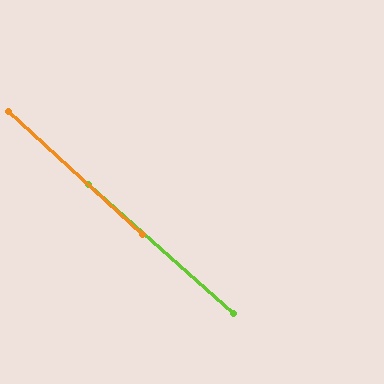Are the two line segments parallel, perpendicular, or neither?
Parallel — their directions differ by only 0.8°.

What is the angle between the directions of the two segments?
Approximately 1 degree.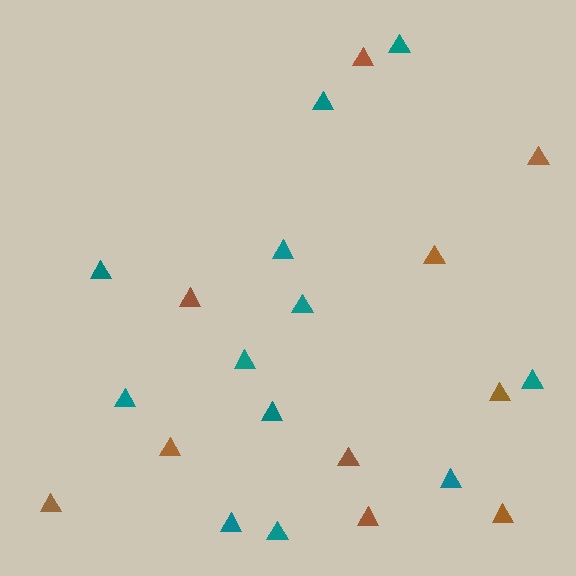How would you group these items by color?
There are 2 groups: one group of brown triangles (10) and one group of teal triangles (12).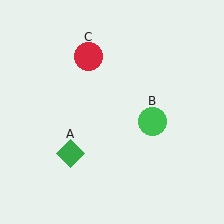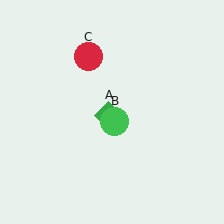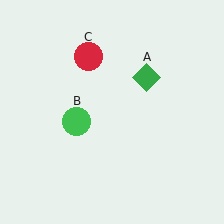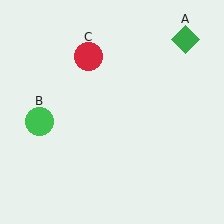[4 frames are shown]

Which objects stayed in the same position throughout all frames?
Red circle (object C) remained stationary.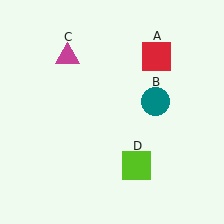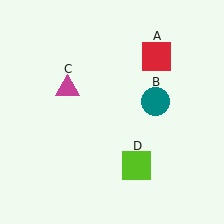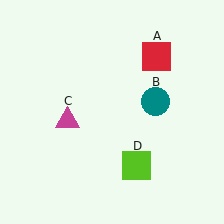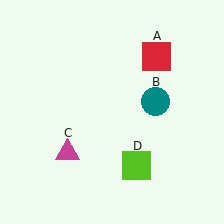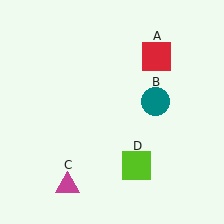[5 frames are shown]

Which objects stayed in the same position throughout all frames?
Red square (object A) and teal circle (object B) and lime square (object D) remained stationary.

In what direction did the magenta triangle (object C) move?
The magenta triangle (object C) moved down.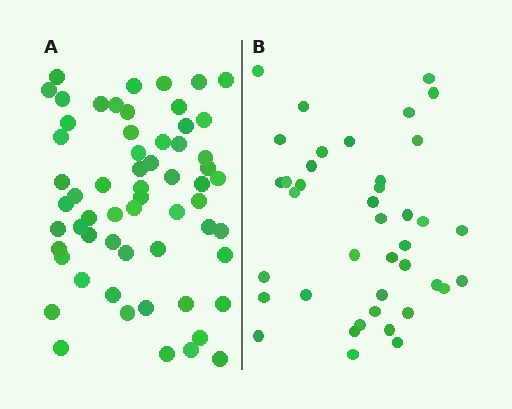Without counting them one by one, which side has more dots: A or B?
Region A (the left region) has more dots.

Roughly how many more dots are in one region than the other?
Region A has approximately 20 more dots than region B.